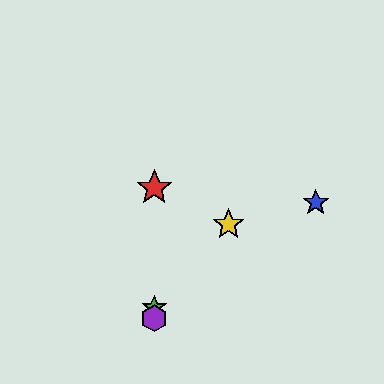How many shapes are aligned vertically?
3 shapes (the red star, the green star, the purple hexagon) are aligned vertically.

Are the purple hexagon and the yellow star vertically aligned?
No, the purple hexagon is at x≈154 and the yellow star is at x≈228.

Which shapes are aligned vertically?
The red star, the green star, the purple hexagon are aligned vertically.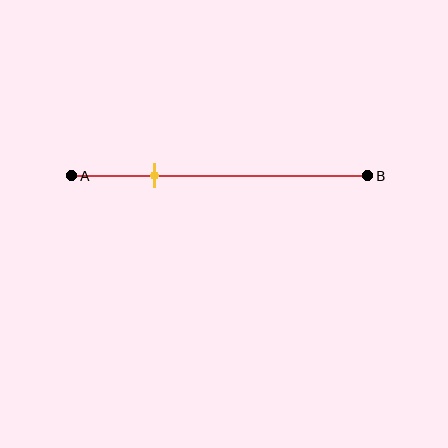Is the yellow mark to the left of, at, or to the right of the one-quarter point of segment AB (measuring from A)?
The yellow mark is to the right of the one-quarter point of segment AB.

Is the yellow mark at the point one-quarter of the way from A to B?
No, the mark is at about 30% from A, not at the 25% one-quarter point.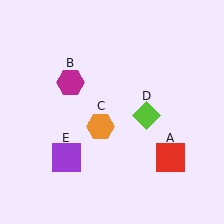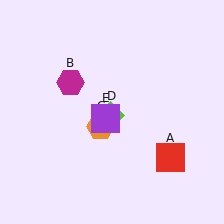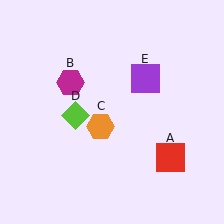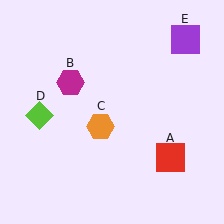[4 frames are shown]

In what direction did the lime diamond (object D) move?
The lime diamond (object D) moved left.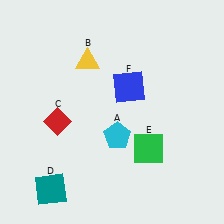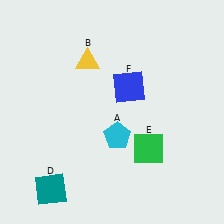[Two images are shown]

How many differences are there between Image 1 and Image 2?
There is 1 difference between the two images.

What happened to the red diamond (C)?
The red diamond (C) was removed in Image 2. It was in the bottom-left area of Image 1.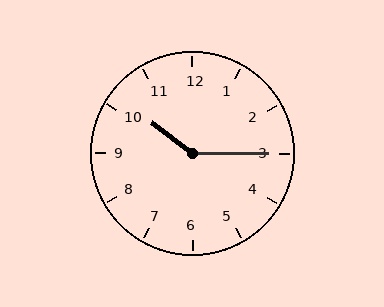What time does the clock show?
10:15.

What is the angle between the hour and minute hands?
Approximately 142 degrees.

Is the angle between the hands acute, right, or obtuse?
It is obtuse.